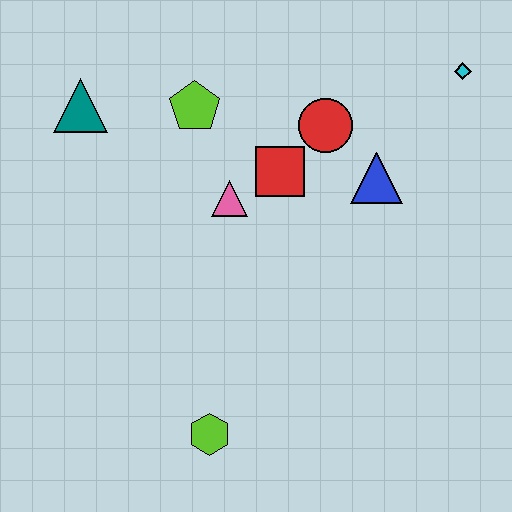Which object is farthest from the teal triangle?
The cyan diamond is farthest from the teal triangle.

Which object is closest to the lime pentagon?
The pink triangle is closest to the lime pentagon.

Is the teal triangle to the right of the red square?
No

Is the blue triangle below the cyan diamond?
Yes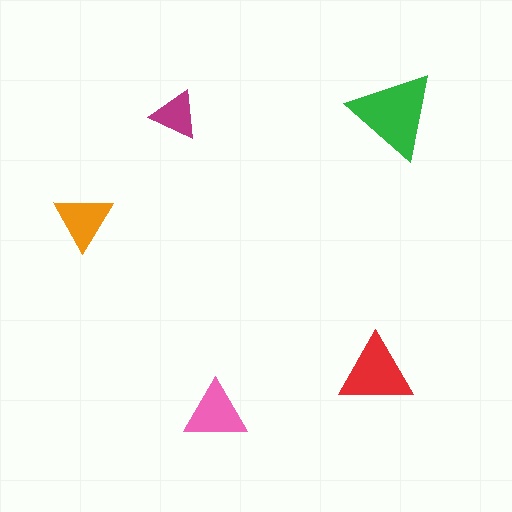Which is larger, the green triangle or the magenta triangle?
The green one.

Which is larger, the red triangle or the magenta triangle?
The red one.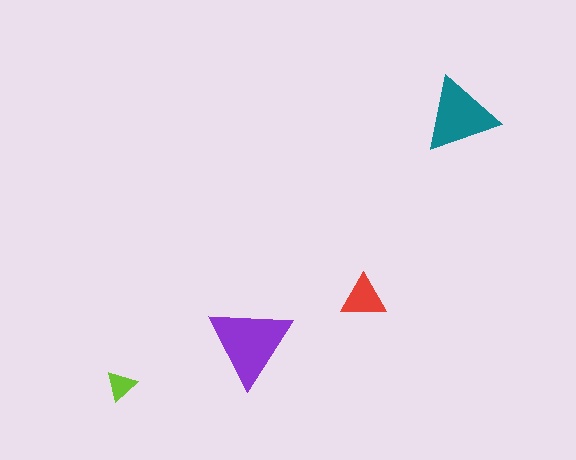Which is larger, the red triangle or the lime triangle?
The red one.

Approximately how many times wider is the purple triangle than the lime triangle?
About 2.5 times wider.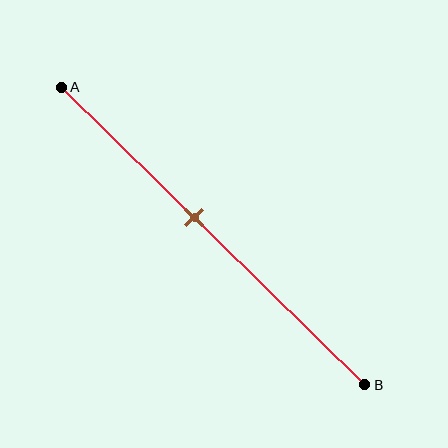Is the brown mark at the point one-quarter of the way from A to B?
No, the mark is at about 45% from A, not at the 25% one-quarter point.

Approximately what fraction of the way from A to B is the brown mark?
The brown mark is approximately 45% of the way from A to B.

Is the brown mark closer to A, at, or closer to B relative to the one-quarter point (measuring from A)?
The brown mark is closer to point B than the one-quarter point of segment AB.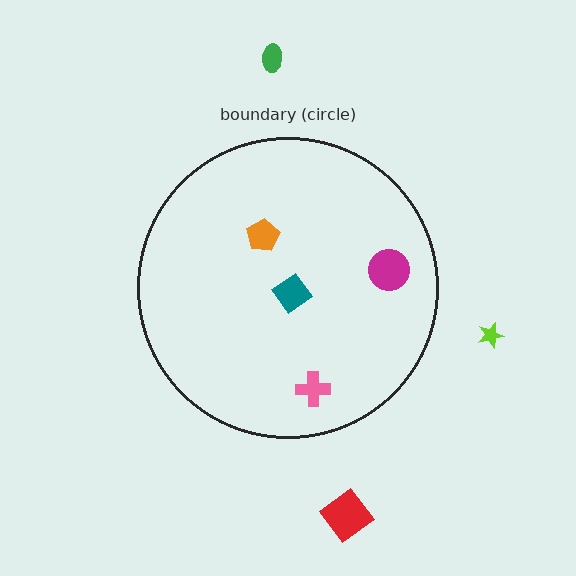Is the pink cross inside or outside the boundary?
Inside.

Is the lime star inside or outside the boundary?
Outside.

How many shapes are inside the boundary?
4 inside, 3 outside.